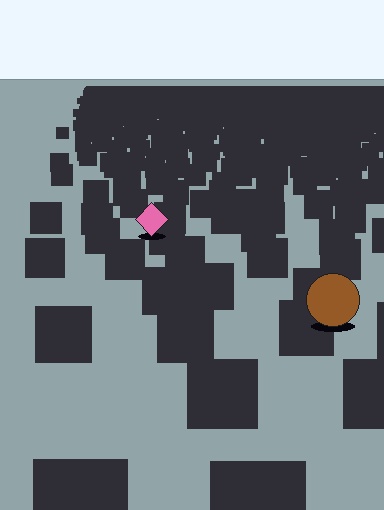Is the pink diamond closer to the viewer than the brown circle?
No. The brown circle is closer — you can tell from the texture gradient: the ground texture is coarser near it.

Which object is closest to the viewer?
The brown circle is closest. The texture marks near it are larger and more spread out.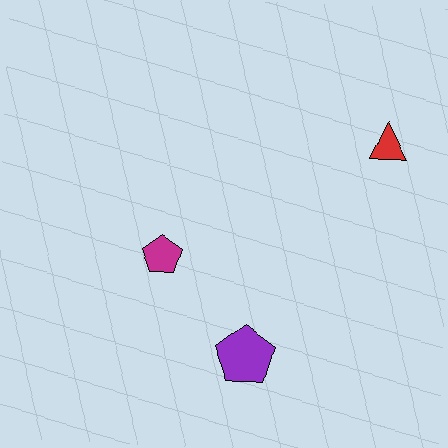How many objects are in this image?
There are 3 objects.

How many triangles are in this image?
There is 1 triangle.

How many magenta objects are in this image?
There is 1 magenta object.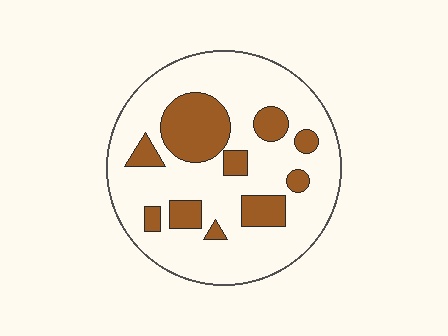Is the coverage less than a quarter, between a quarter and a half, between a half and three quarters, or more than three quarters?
Less than a quarter.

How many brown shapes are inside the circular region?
10.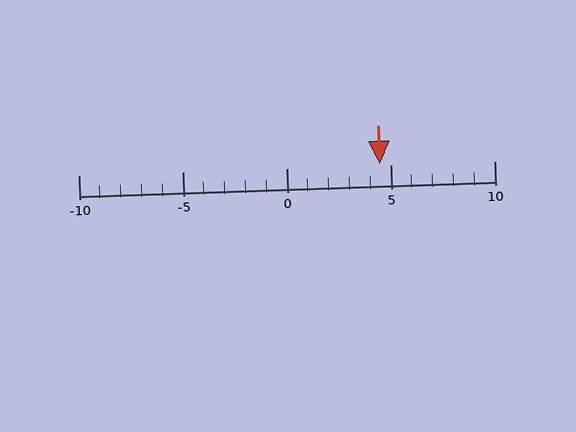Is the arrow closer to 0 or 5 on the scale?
The arrow is closer to 5.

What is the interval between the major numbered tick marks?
The major tick marks are spaced 5 units apart.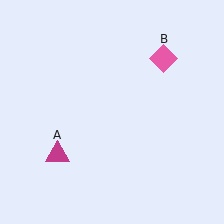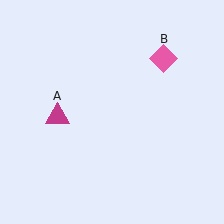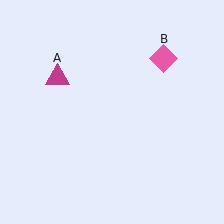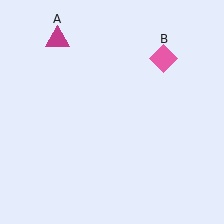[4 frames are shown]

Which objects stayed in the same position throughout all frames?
Pink diamond (object B) remained stationary.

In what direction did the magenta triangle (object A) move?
The magenta triangle (object A) moved up.